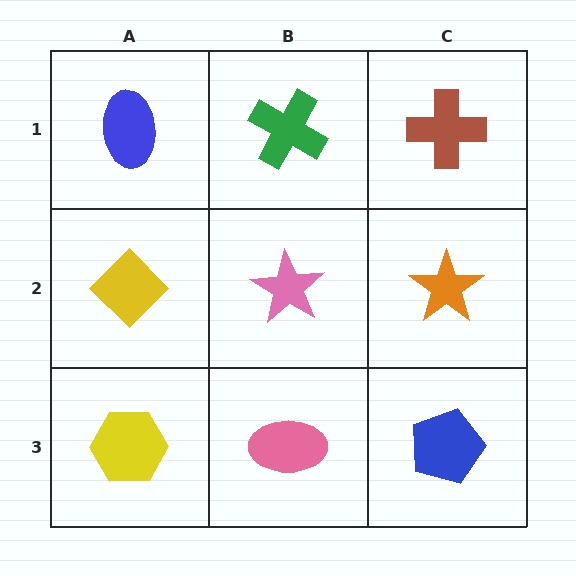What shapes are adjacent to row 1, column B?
A pink star (row 2, column B), a blue ellipse (row 1, column A), a brown cross (row 1, column C).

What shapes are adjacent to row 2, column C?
A brown cross (row 1, column C), a blue pentagon (row 3, column C), a pink star (row 2, column B).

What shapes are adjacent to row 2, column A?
A blue ellipse (row 1, column A), a yellow hexagon (row 3, column A), a pink star (row 2, column B).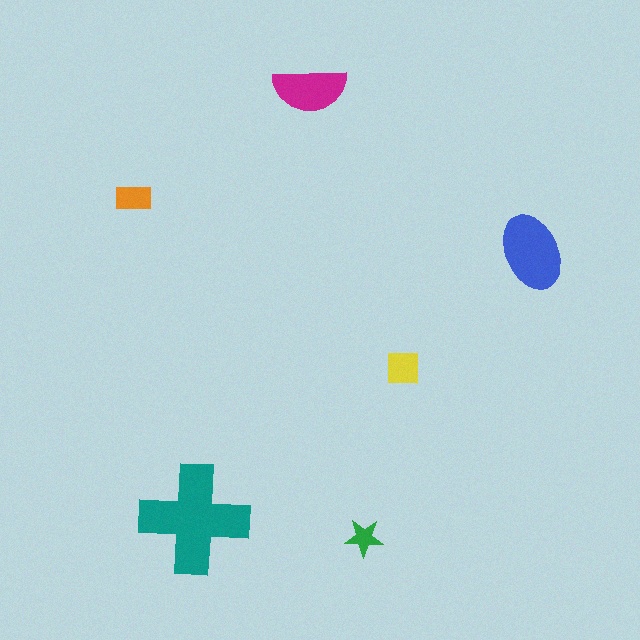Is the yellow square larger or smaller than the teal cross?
Smaller.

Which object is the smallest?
The green star.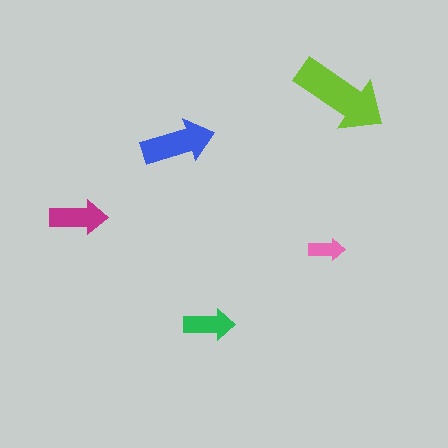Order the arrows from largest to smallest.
the lime one, the blue one, the magenta one, the green one, the pink one.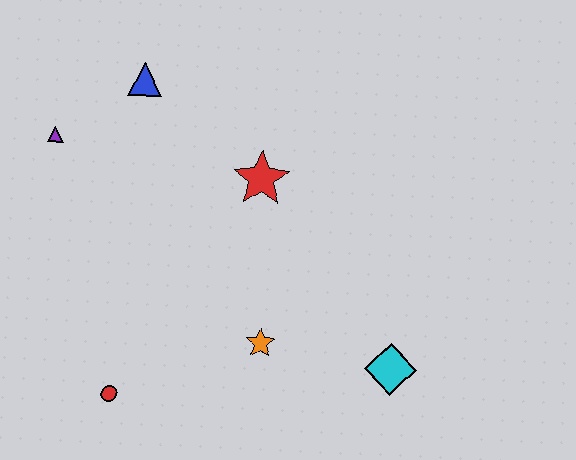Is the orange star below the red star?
Yes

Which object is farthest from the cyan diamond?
The purple triangle is farthest from the cyan diamond.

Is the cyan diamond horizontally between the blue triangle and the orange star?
No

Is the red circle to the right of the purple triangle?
Yes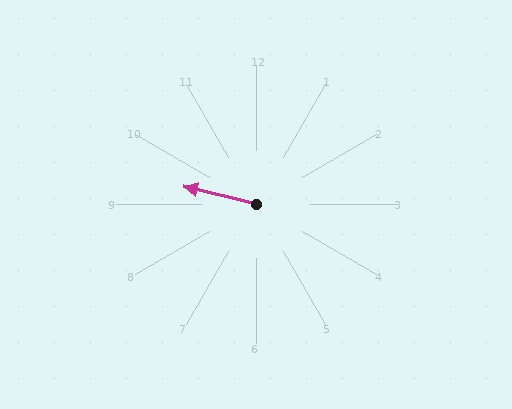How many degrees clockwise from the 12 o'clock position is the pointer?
Approximately 284 degrees.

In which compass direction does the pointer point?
West.